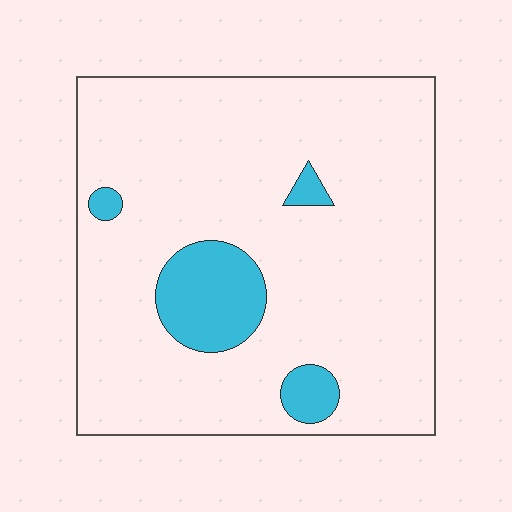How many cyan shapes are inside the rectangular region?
4.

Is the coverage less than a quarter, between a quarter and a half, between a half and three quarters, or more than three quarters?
Less than a quarter.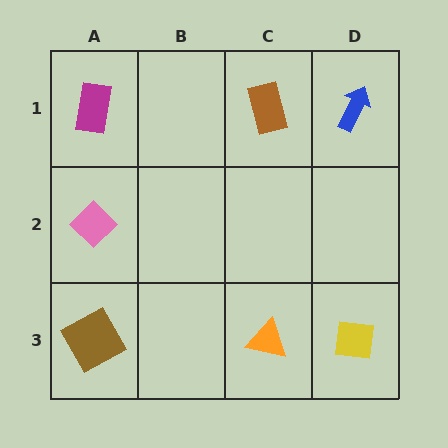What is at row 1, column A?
A magenta rectangle.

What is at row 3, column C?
An orange triangle.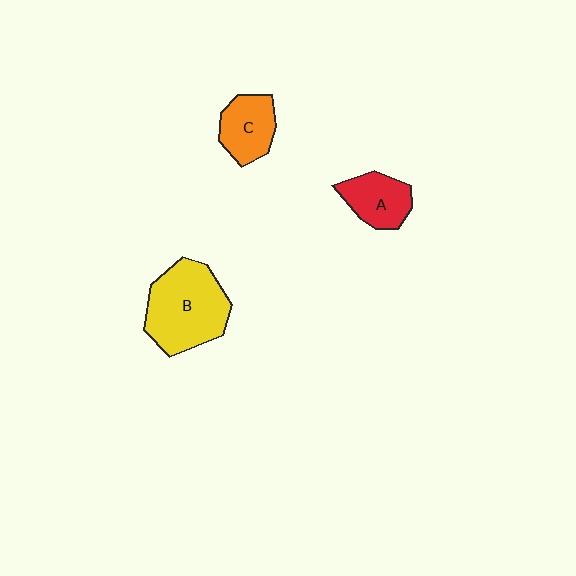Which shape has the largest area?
Shape B (yellow).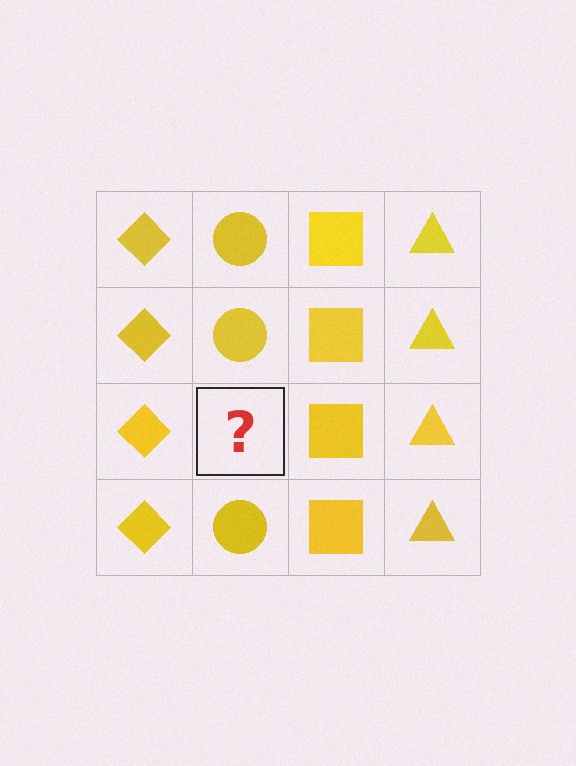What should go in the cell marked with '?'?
The missing cell should contain a yellow circle.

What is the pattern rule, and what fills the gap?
The rule is that each column has a consistent shape. The gap should be filled with a yellow circle.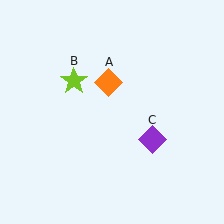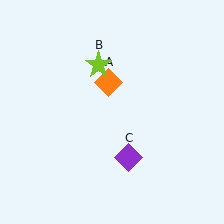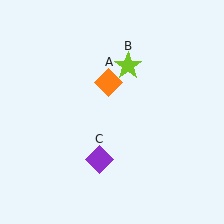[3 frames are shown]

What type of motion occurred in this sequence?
The lime star (object B), purple diamond (object C) rotated clockwise around the center of the scene.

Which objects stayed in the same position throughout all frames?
Orange diamond (object A) remained stationary.